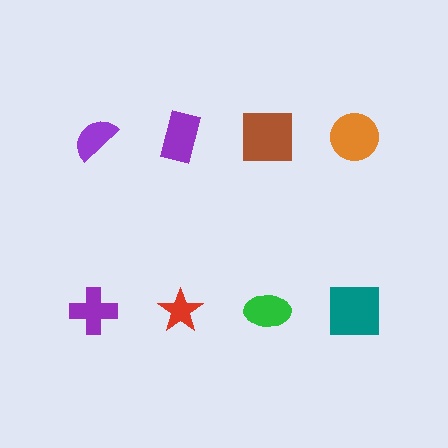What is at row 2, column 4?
A teal square.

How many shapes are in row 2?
4 shapes.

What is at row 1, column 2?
A purple rectangle.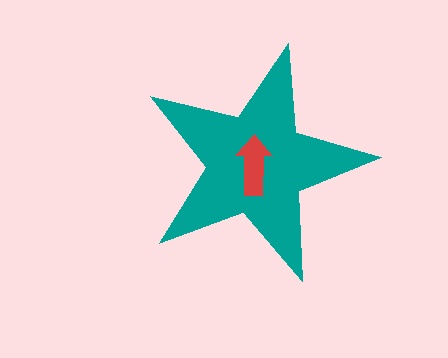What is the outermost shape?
The teal star.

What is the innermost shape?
The red arrow.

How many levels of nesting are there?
2.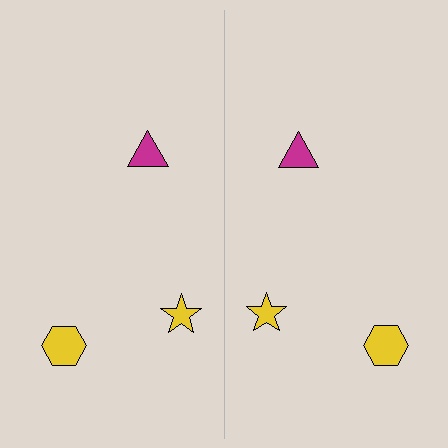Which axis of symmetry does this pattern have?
The pattern has a vertical axis of symmetry running through the center of the image.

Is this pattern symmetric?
Yes, this pattern has bilateral (reflection) symmetry.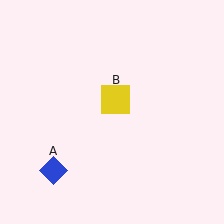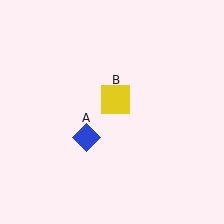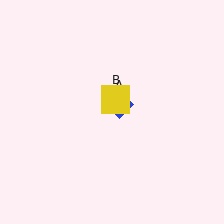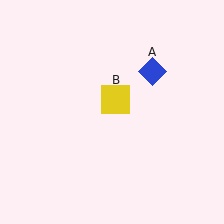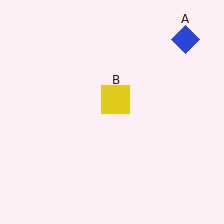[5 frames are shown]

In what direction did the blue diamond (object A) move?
The blue diamond (object A) moved up and to the right.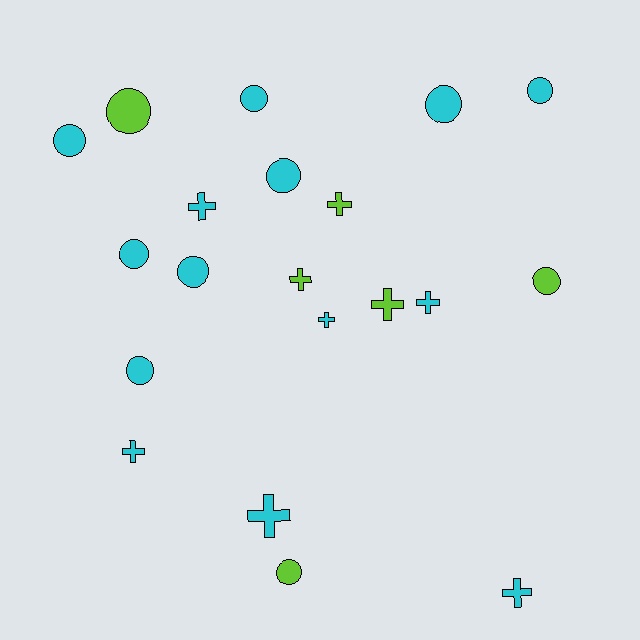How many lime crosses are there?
There are 3 lime crosses.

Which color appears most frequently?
Cyan, with 14 objects.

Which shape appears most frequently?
Circle, with 11 objects.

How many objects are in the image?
There are 20 objects.